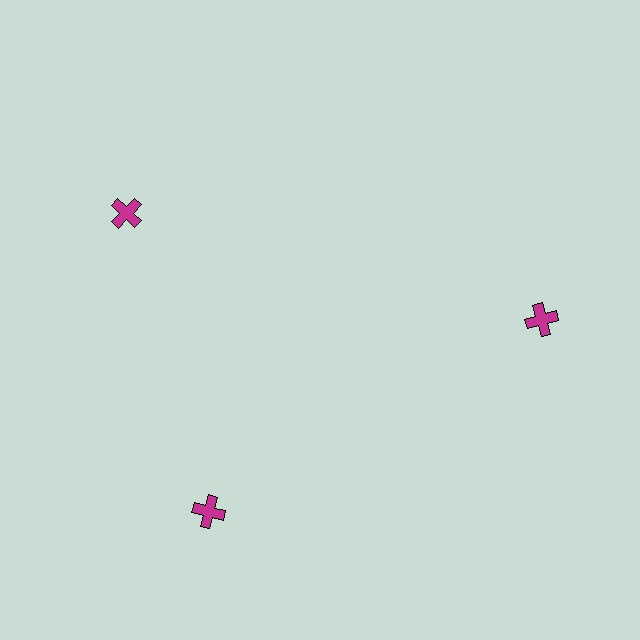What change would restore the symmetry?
The symmetry would be restored by rotating it back into even spacing with its neighbors so that all 3 crosses sit at equal angles and equal distance from the center.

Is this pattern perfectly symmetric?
No. The 3 magenta crosses are arranged in a ring, but one element near the 11 o'clock position is rotated out of alignment along the ring, breaking the 3-fold rotational symmetry.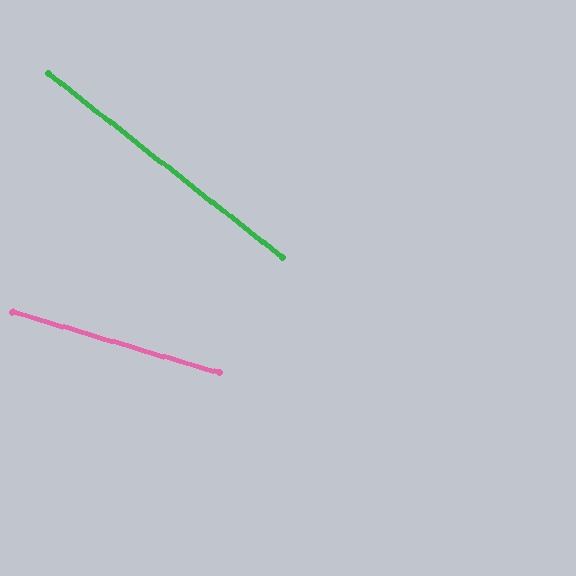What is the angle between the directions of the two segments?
Approximately 22 degrees.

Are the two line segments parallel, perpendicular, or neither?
Neither parallel nor perpendicular — they differ by about 22°.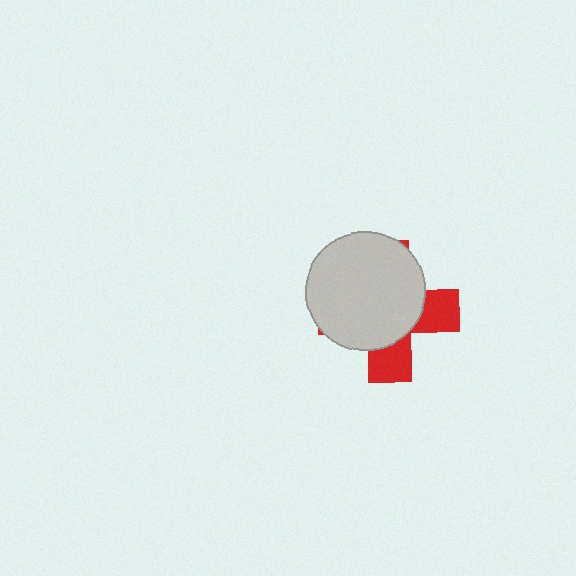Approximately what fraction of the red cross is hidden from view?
Roughly 67% of the red cross is hidden behind the light gray circle.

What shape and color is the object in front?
The object in front is a light gray circle.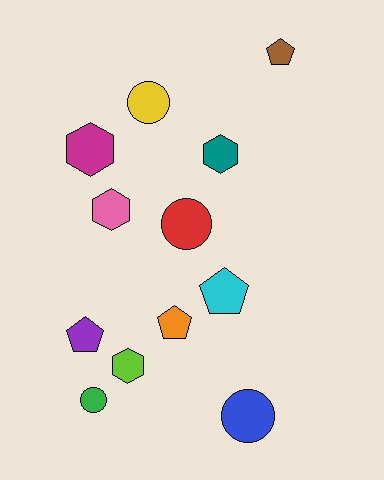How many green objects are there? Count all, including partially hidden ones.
There is 1 green object.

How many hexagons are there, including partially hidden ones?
There are 4 hexagons.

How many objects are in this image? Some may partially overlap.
There are 12 objects.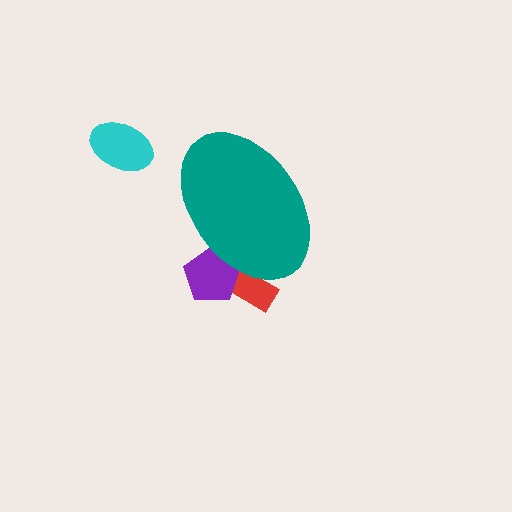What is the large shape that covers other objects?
A teal ellipse.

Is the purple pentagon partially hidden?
Yes, the purple pentagon is partially hidden behind the teal ellipse.